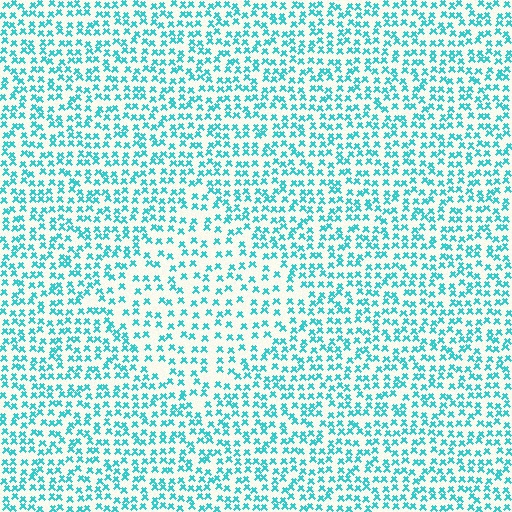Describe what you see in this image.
The image contains small cyan elements arranged at two different densities. A diamond-shaped region is visible where the elements are less densely packed than the surrounding area.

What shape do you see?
I see a diamond.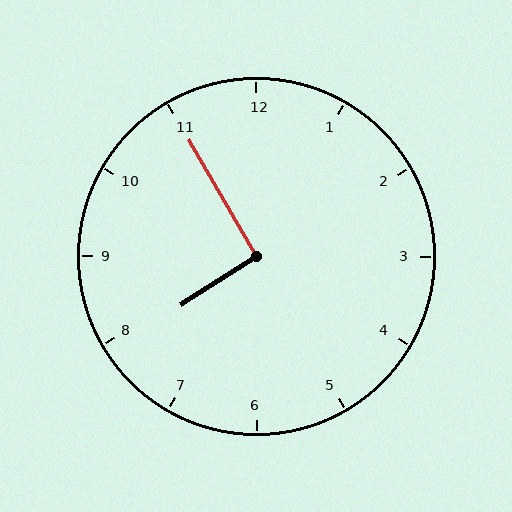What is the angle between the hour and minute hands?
Approximately 92 degrees.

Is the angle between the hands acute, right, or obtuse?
It is right.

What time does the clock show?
7:55.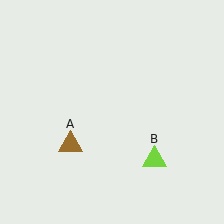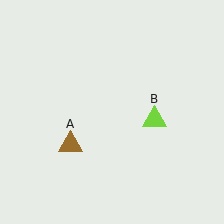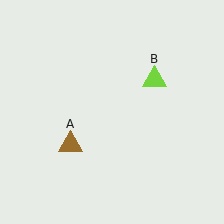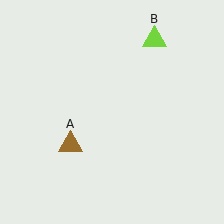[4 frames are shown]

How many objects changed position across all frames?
1 object changed position: lime triangle (object B).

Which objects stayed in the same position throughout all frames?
Brown triangle (object A) remained stationary.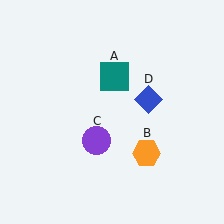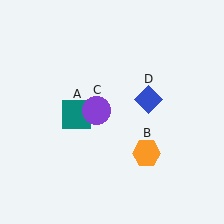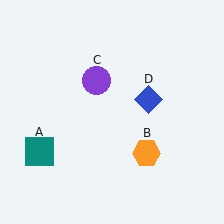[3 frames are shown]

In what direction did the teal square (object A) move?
The teal square (object A) moved down and to the left.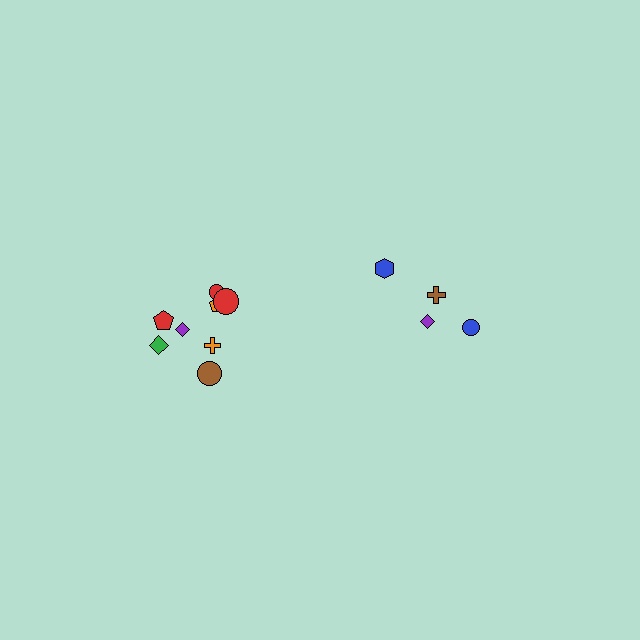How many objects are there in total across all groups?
There are 12 objects.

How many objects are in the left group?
There are 8 objects.